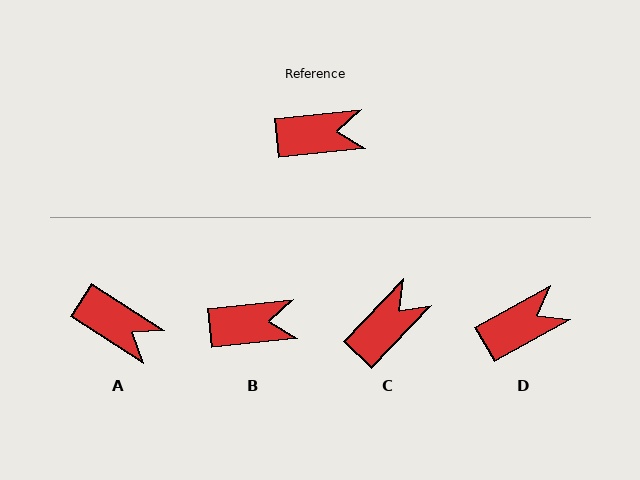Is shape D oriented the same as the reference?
No, it is off by about 23 degrees.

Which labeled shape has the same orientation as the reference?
B.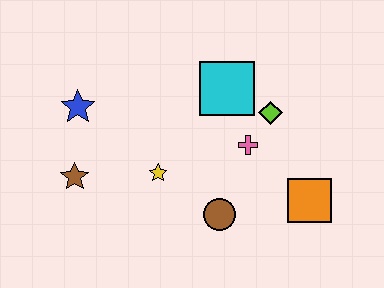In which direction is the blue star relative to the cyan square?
The blue star is to the left of the cyan square.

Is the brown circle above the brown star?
No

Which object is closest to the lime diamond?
The pink cross is closest to the lime diamond.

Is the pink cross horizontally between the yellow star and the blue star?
No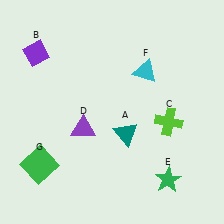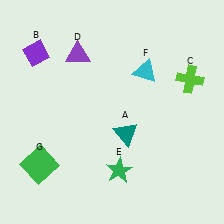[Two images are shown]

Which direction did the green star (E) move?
The green star (E) moved left.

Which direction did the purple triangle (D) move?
The purple triangle (D) moved up.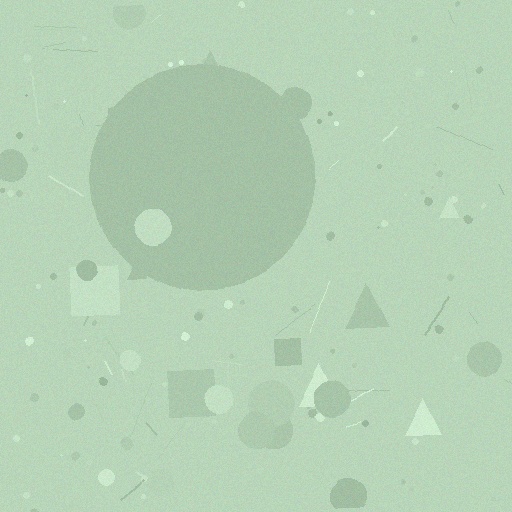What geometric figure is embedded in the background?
A circle is embedded in the background.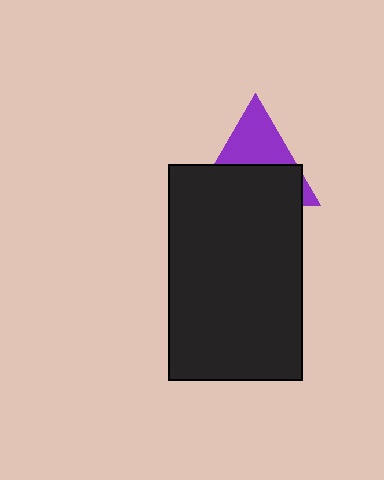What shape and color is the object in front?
The object in front is a black rectangle.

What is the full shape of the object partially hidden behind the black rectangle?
The partially hidden object is a purple triangle.